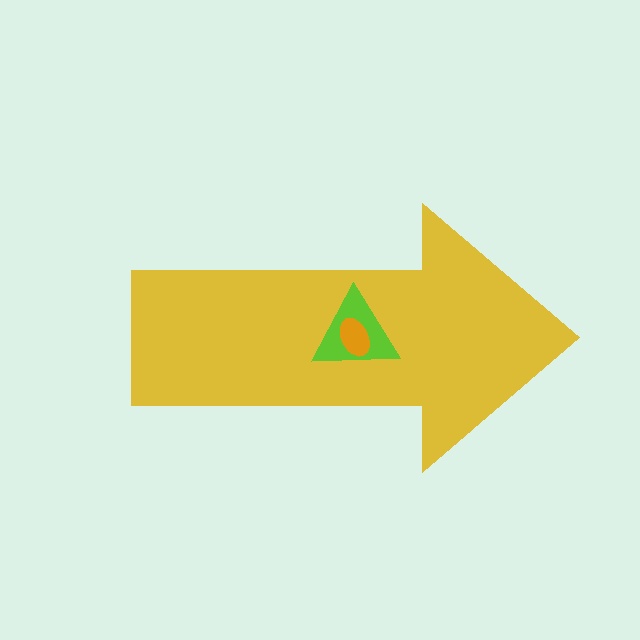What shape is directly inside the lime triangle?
The orange ellipse.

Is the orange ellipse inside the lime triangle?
Yes.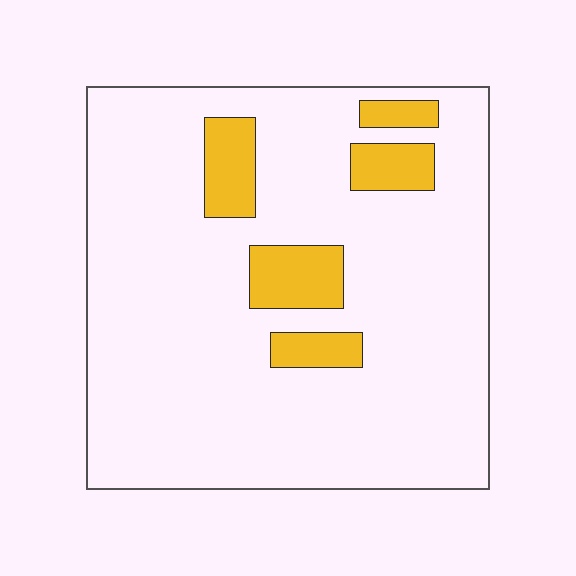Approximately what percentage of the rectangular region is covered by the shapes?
Approximately 15%.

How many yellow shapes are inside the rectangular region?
5.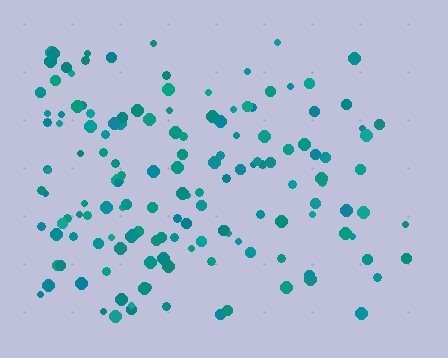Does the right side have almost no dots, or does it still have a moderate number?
Still a moderate number, just noticeably fewer than the left.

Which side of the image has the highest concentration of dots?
The left.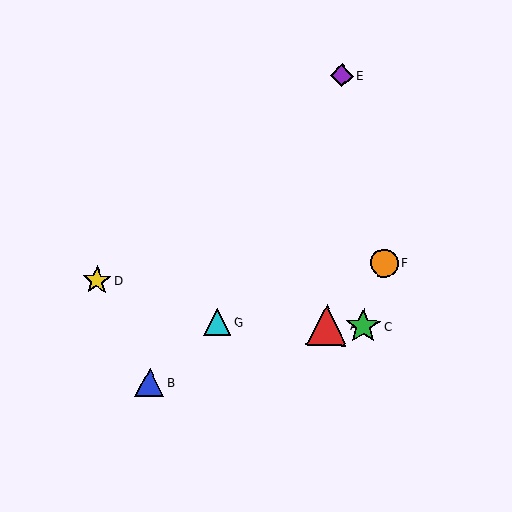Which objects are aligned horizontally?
Objects A, C, G are aligned horizontally.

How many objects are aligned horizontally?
3 objects (A, C, G) are aligned horizontally.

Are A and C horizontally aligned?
Yes, both are at y≈325.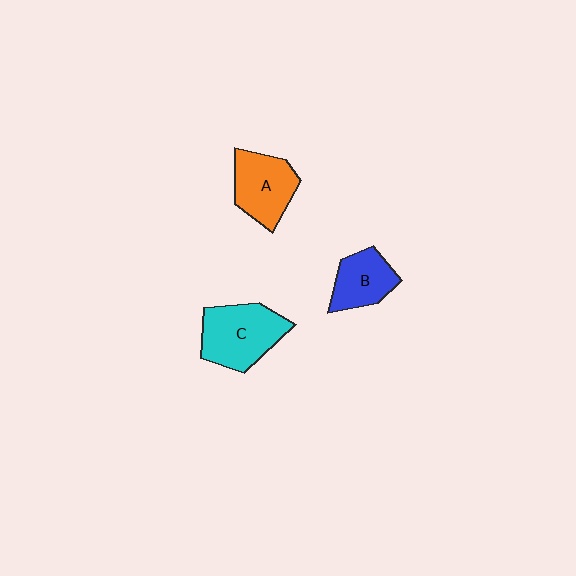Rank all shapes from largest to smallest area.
From largest to smallest: C (cyan), A (orange), B (blue).